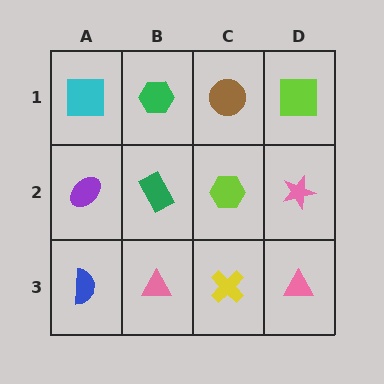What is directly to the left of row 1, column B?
A cyan square.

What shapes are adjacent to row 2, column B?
A green hexagon (row 1, column B), a pink triangle (row 3, column B), a purple ellipse (row 2, column A), a lime hexagon (row 2, column C).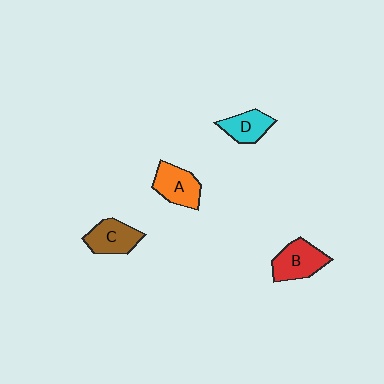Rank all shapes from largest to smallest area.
From largest to smallest: B (red), A (orange), C (brown), D (cyan).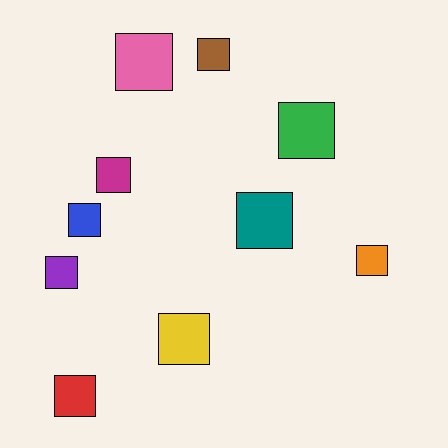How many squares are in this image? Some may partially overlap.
There are 10 squares.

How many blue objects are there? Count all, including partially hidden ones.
There is 1 blue object.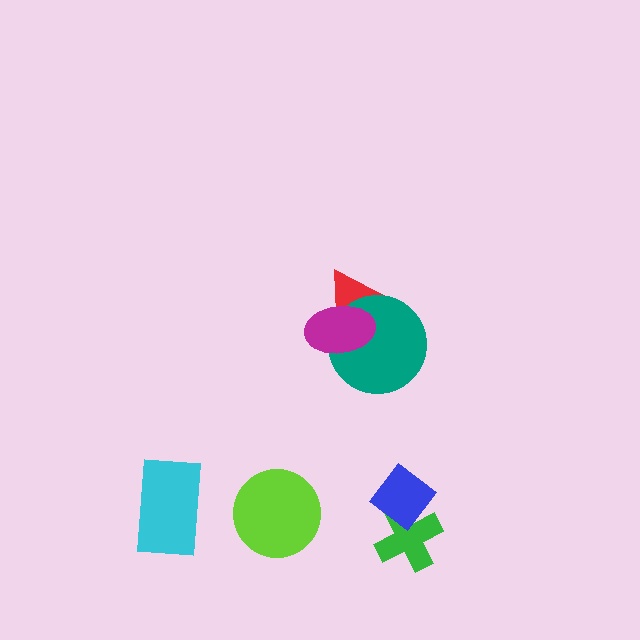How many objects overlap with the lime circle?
0 objects overlap with the lime circle.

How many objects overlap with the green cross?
1 object overlaps with the green cross.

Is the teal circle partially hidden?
Yes, it is partially covered by another shape.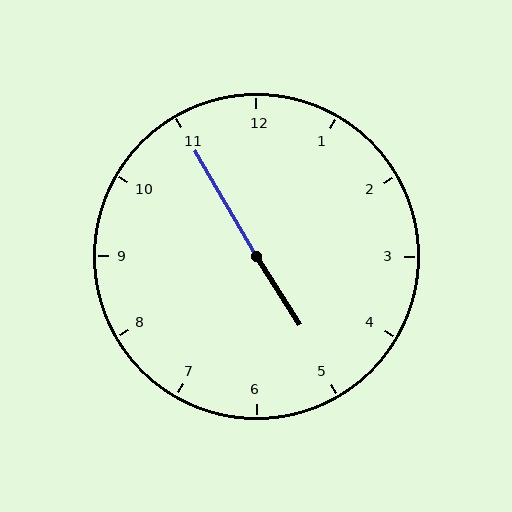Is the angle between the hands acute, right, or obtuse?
It is obtuse.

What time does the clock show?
4:55.